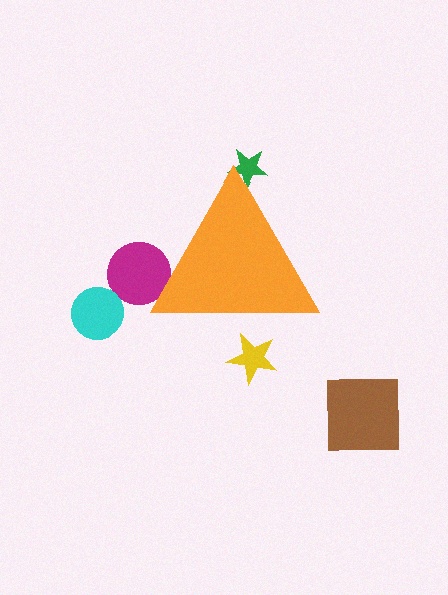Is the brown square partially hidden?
No, the brown square is fully visible.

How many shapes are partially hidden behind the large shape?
3 shapes are partially hidden.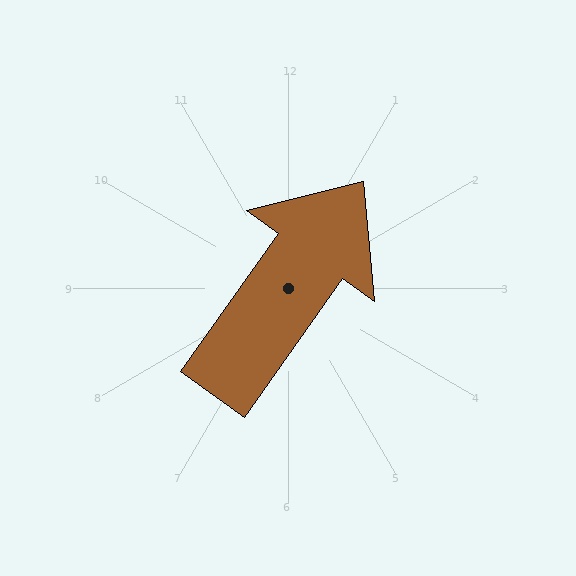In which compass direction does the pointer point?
Northeast.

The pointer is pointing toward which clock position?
Roughly 1 o'clock.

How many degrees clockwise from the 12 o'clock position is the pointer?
Approximately 35 degrees.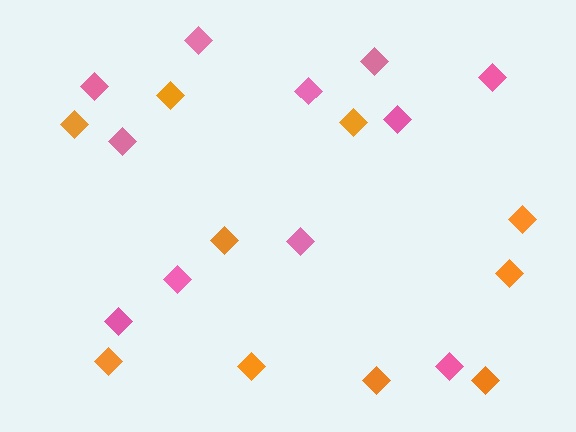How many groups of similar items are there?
There are 2 groups: one group of pink diamonds (11) and one group of orange diamonds (10).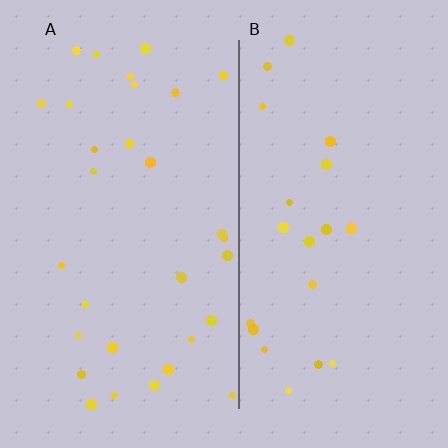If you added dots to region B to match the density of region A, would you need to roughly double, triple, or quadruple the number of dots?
Approximately double.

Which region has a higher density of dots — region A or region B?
A (the left).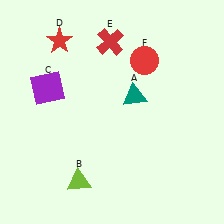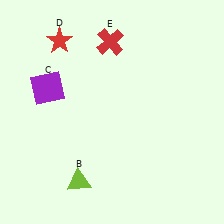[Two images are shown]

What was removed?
The red circle (F), the teal triangle (A) were removed in Image 2.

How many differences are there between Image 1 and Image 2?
There are 2 differences between the two images.